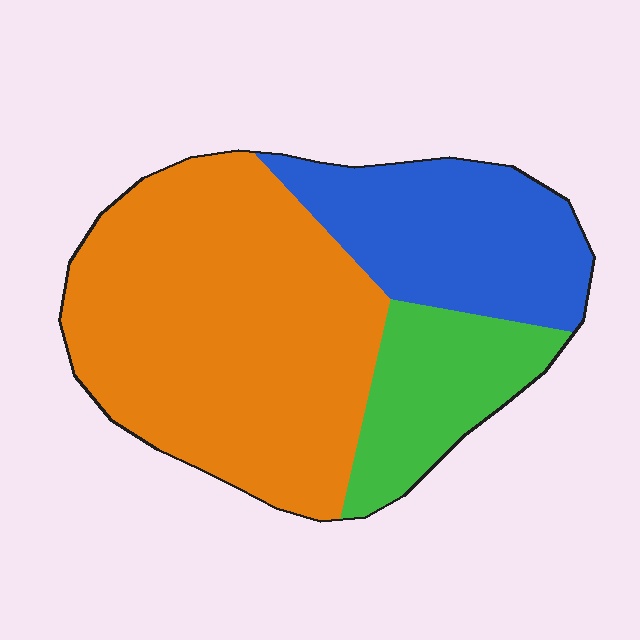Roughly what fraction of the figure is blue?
Blue takes up about one quarter (1/4) of the figure.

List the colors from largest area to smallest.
From largest to smallest: orange, blue, green.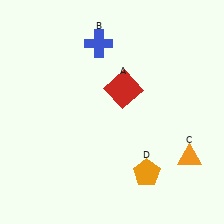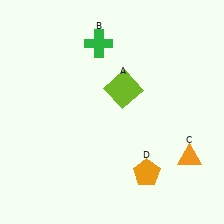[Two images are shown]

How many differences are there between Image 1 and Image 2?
There are 2 differences between the two images.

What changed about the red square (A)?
In Image 1, A is red. In Image 2, it changed to lime.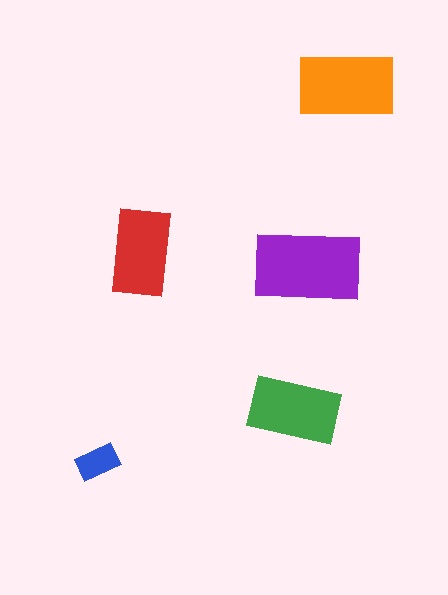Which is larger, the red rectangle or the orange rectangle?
The orange one.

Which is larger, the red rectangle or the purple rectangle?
The purple one.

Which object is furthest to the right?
The orange rectangle is rightmost.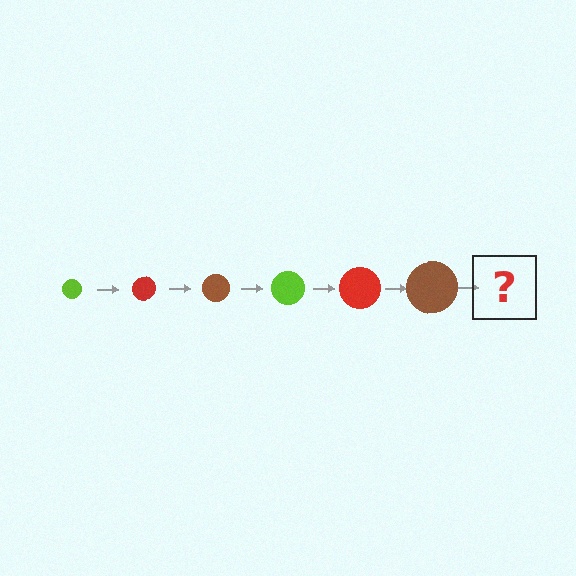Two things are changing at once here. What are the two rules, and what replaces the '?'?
The two rules are that the circle grows larger each step and the color cycles through lime, red, and brown. The '?' should be a lime circle, larger than the previous one.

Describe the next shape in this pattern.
It should be a lime circle, larger than the previous one.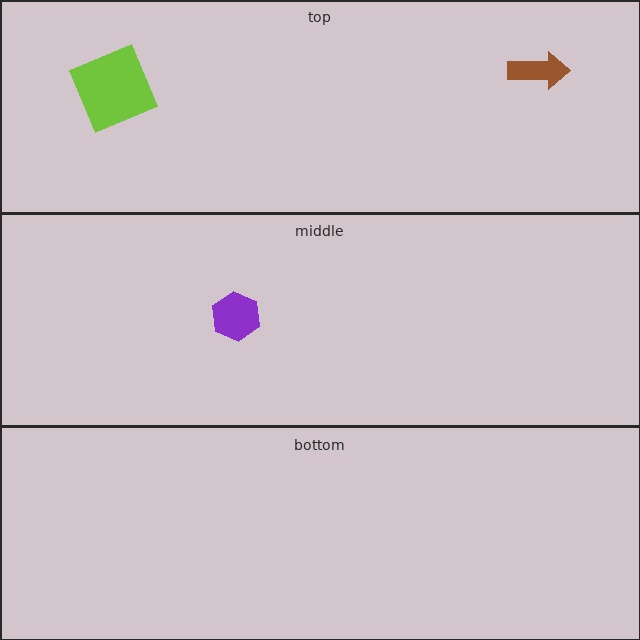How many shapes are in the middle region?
1.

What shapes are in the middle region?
The purple hexagon.